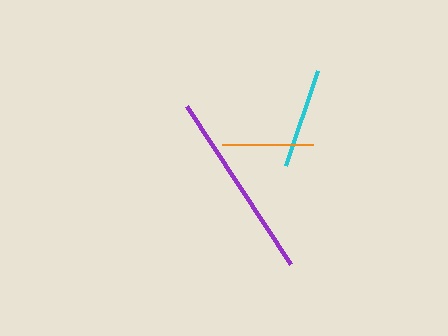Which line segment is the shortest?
The orange line is the shortest at approximately 91 pixels.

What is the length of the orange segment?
The orange segment is approximately 91 pixels long.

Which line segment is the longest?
The purple line is the longest at approximately 189 pixels.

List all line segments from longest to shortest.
From longest to shortest: purple, cyan, orange.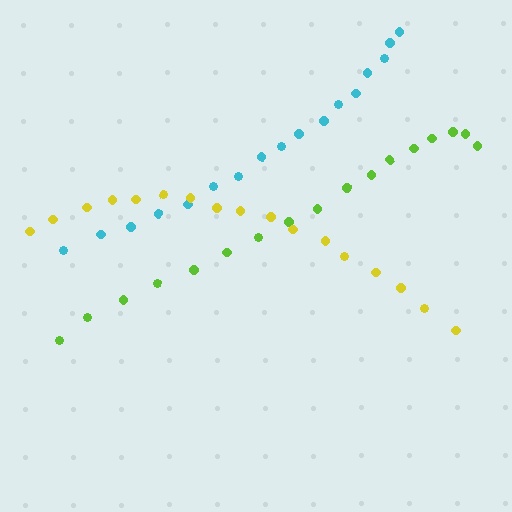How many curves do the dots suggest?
There are 3 distinct paths.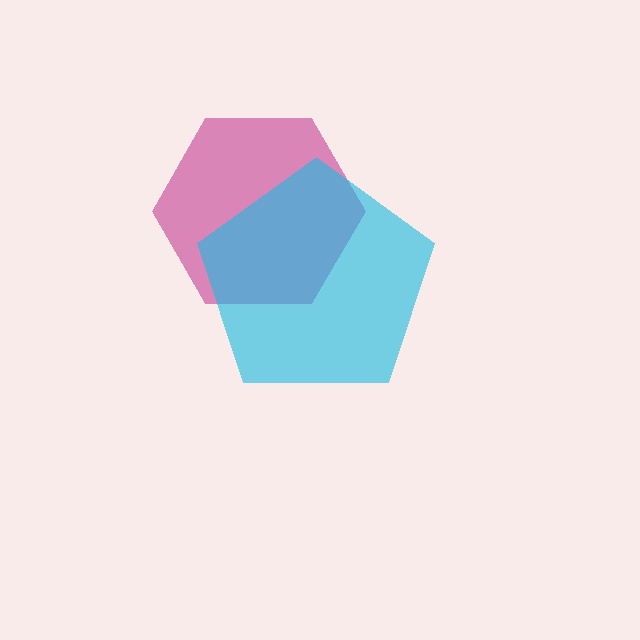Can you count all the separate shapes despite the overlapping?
Yes, there are 2 separate shapes.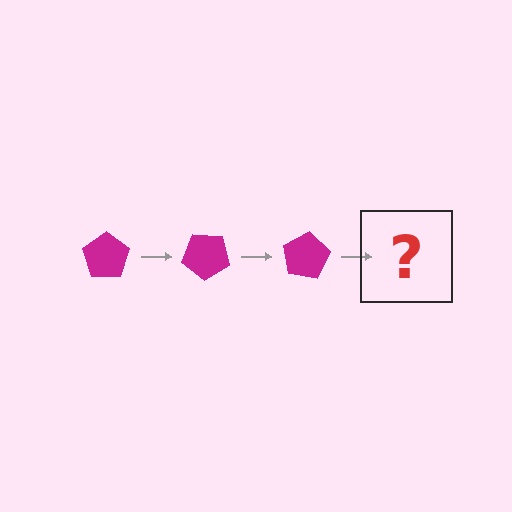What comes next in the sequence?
The next element should be a magenta pentagon rotated 120 degrees.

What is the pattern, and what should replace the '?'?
The pattern is that the pentagon rotates 40 degrees each step. The '?' should be a magenta pentagon rotated 120 degrees.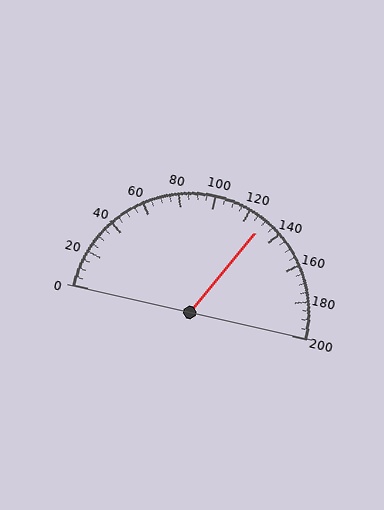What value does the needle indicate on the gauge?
The needle indicates approximately 130.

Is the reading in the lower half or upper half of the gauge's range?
The reading is in the upper half of the range (0 to 200).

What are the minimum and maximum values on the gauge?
The gauge ranges from 0 to 200.